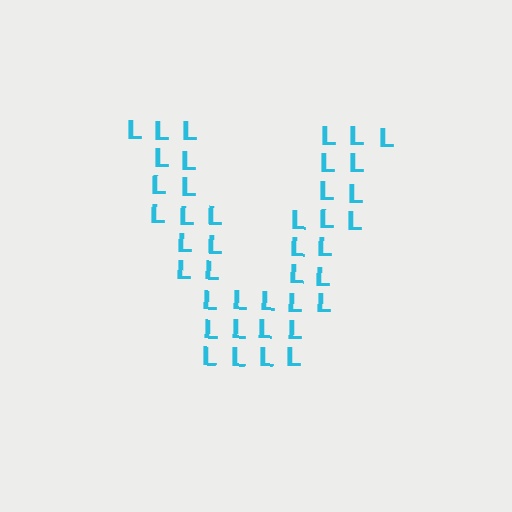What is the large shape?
The large shape is the letter V.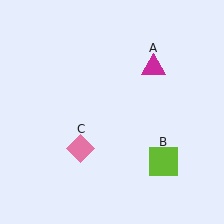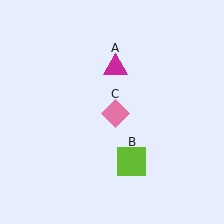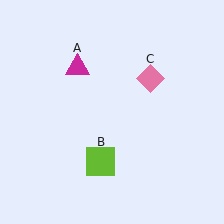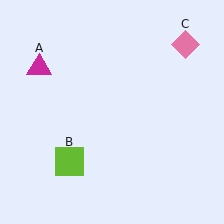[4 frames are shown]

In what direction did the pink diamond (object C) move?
The pink diamond (object C) moved up and to the right.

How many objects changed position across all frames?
3 objects changed position: magenta triangle (object A), lime square (object B), pink diamond (object C).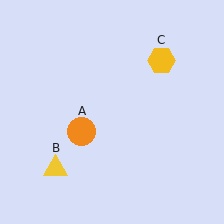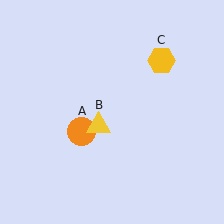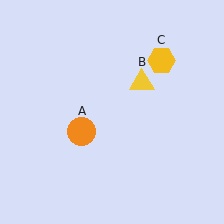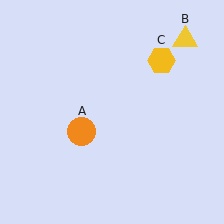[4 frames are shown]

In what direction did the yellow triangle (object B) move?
The yellow triangle (object B) moved up and to the right.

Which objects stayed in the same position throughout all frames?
Orange circle (object A) and yellow hexagon (object C) remained stationary.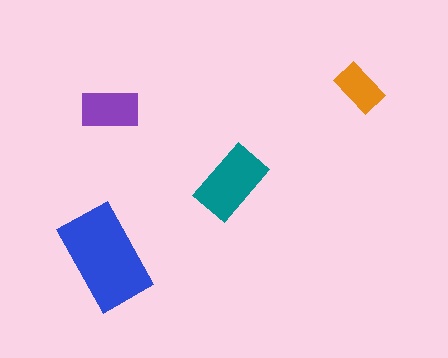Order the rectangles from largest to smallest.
the blue one, the teal one, the purple one, the orange one.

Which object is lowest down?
The blue rectangle is bottommost.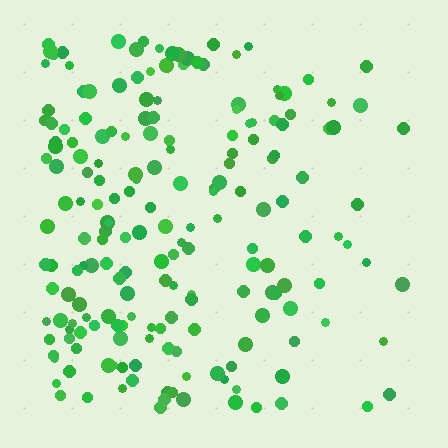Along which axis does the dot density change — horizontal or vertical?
Horizontal.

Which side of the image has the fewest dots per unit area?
The right.